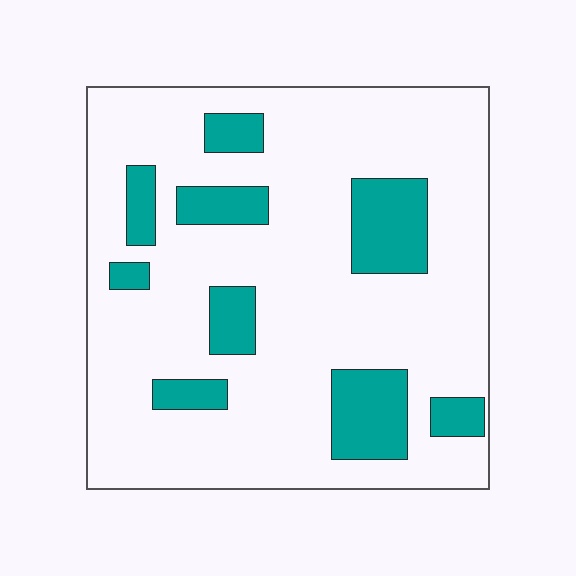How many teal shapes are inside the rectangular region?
9.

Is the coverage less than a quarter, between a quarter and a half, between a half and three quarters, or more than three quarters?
Less than a quarter.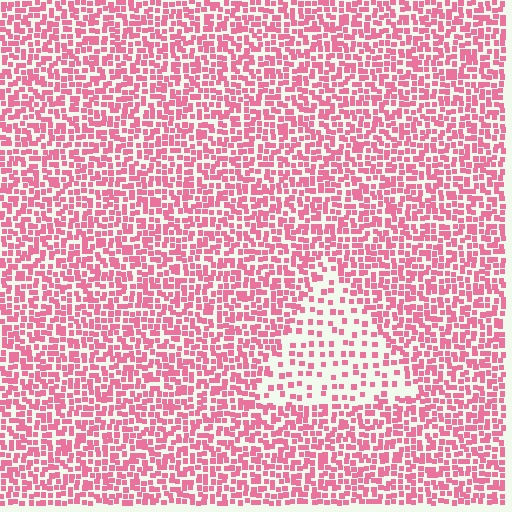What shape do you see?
I see a triangle.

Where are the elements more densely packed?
The elements are more densely packed outside the triangle boundary.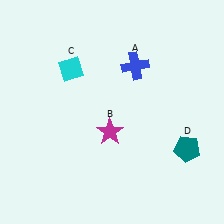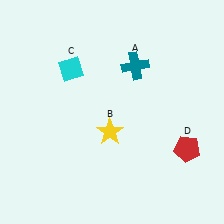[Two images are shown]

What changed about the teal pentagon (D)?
In Image 1, D is teal. In Image 2, it changed to red.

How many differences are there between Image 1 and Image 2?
There are 3 differences between the two images.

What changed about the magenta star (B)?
In Image 1, B is magenta. In Image 2, it changed to yellow.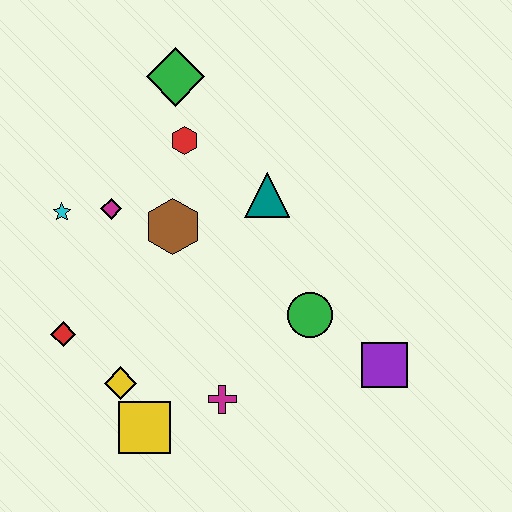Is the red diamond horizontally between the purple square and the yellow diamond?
No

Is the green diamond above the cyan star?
Yes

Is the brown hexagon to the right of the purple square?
No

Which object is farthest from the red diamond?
The purple square is farthest from the red diamond.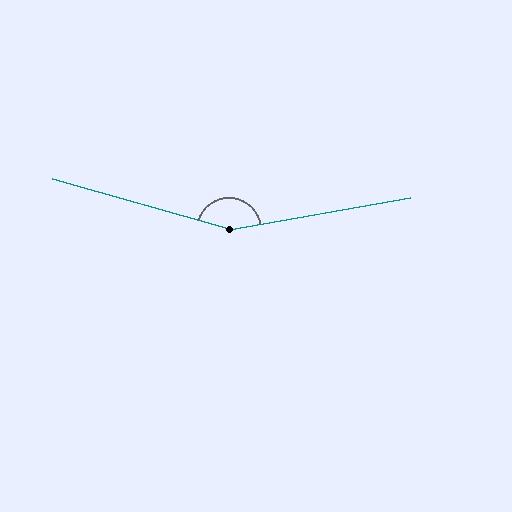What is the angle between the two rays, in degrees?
Approximately 154 degrees.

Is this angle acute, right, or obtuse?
It is obtuse.